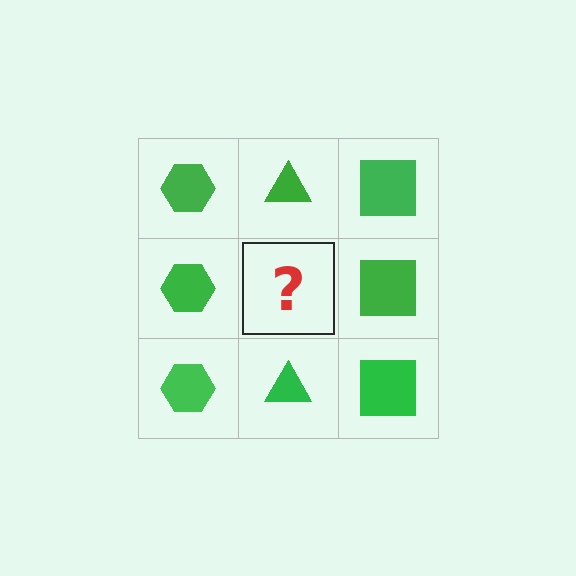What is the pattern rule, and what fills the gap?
The rule is that each column has a consistent shape. The gap should be filled with a green triangle.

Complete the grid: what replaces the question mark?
The question mark should be replaced with a green triangle.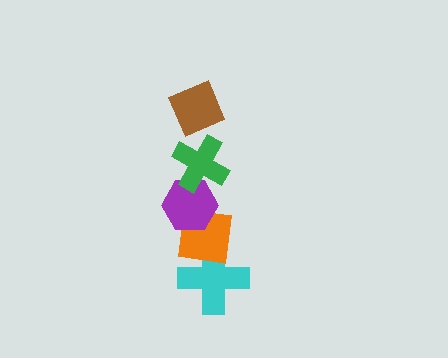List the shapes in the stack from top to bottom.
From top to bottom: the brown diamond, the green cross, the purple hexagon, the orange square, the cyan cross.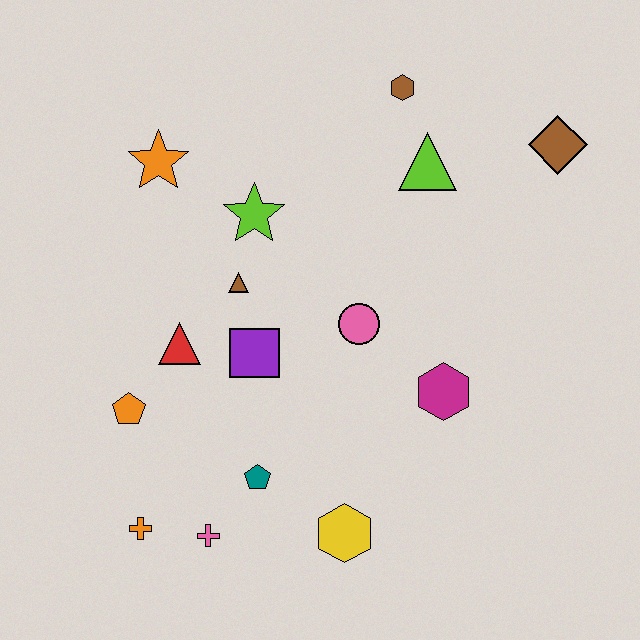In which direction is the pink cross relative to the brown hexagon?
The pink cross is below the brown hexagon.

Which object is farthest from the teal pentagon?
The brown diamond is farthest from the teal pentagon.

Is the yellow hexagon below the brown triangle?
Yes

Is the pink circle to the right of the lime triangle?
No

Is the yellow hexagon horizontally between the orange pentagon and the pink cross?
No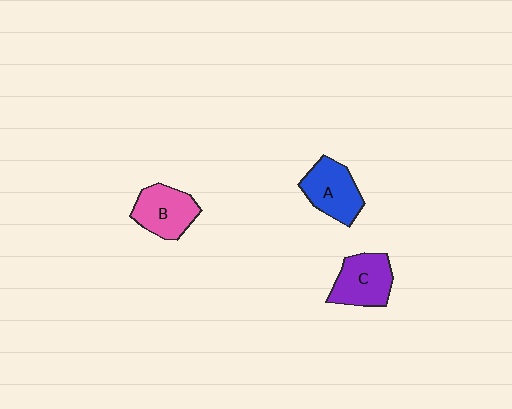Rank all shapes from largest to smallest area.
From largest to smallest: C (purple), A (blue), B (pink).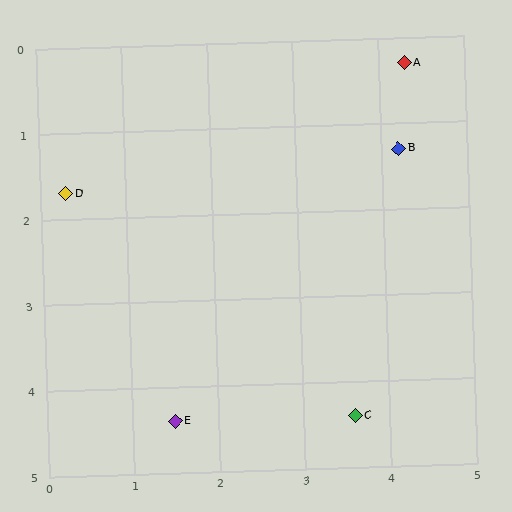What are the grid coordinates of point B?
Point B is at approximately (4.2, 1.3).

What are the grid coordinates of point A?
Point A is at approximately (4.3, 0.3).